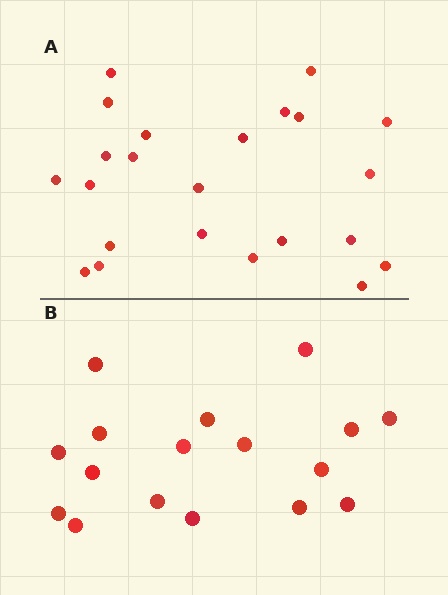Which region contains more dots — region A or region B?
Region A (the top region) has more dots.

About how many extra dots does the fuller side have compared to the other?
Region A has about 6 more dots than region B.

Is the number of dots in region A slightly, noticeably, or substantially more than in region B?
Region A has noticeably more, but not dramatically so. The ratio is roughly 1.4 to 1.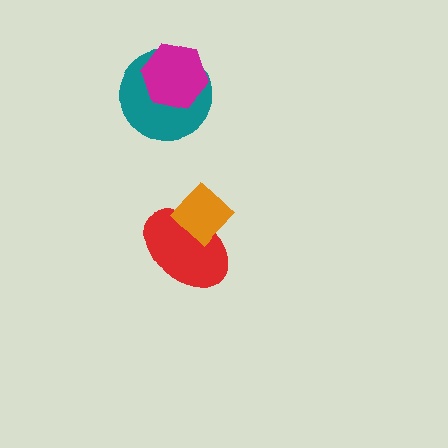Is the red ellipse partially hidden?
Yes, it is partially covered by another shape.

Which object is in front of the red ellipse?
The orange diamond is in front of the red ellipse.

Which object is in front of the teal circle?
The magenta hexagon is in front of the teal circle.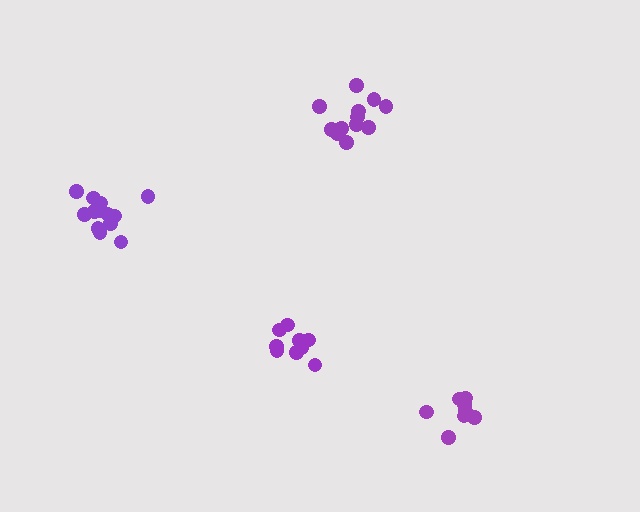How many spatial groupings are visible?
There are 4 spatial groupings.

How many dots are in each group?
Group 1: 14 dots, Group 2: 9 dots, Group 3: 12 dots, Group 4: 9 dots (44 total).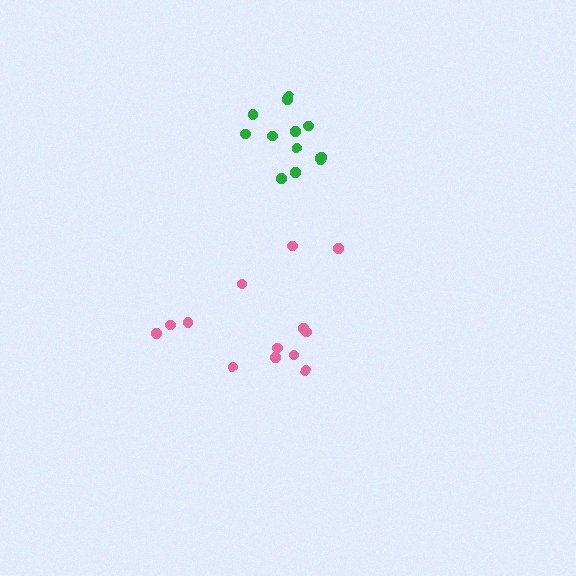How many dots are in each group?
Group 1: 13 dots, Group 2: 12 dots (25 total).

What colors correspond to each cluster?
The clusters are colored: pink, green.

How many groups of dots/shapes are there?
There are 2 groups.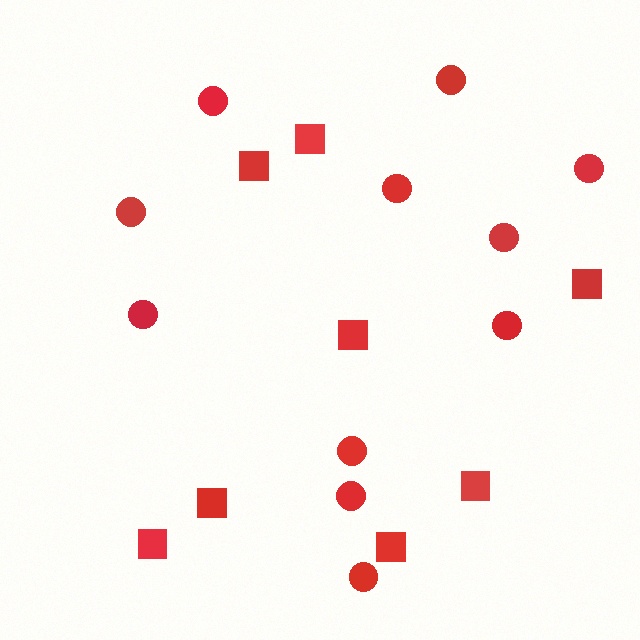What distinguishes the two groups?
There are 2 groups: one group of squares (8) and one group of circles (11).